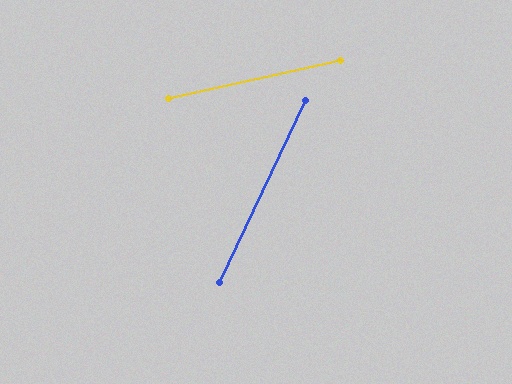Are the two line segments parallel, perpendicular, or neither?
Neither parallel nor perpendicular — they differ by about 53°.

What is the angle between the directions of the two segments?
Approximately 53 degrees.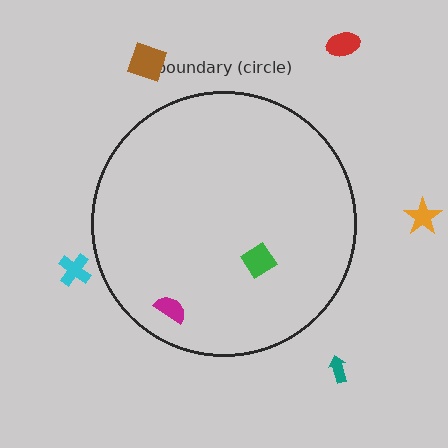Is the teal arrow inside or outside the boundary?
Outside.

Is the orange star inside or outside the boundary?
Outside.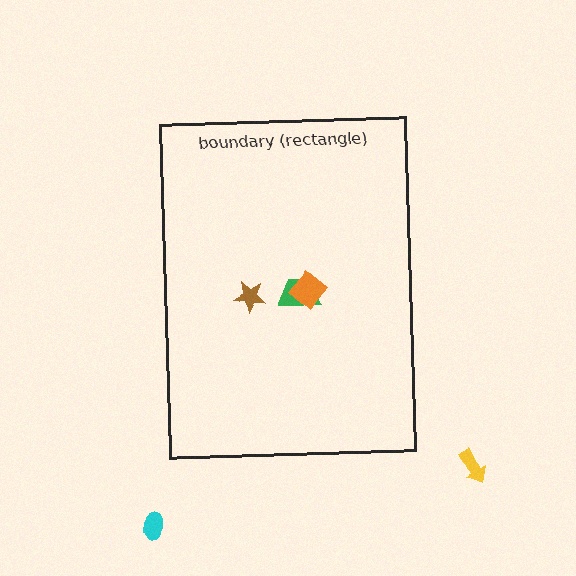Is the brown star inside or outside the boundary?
Inside.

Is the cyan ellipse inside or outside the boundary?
Outside.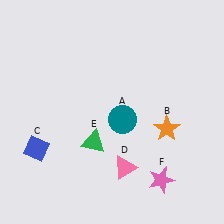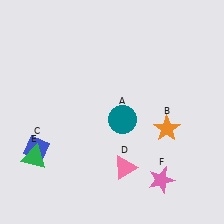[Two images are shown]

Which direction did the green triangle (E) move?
The green triangle (E) moved left.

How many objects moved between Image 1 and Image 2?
1 object moved between the two images.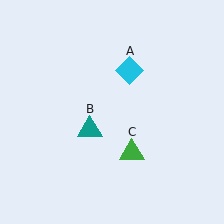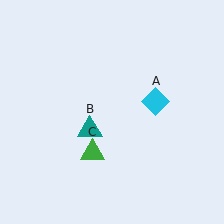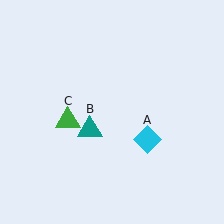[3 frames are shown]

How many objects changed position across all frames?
2 objects changed position: cyan diamond (object A), green triangle (object C).